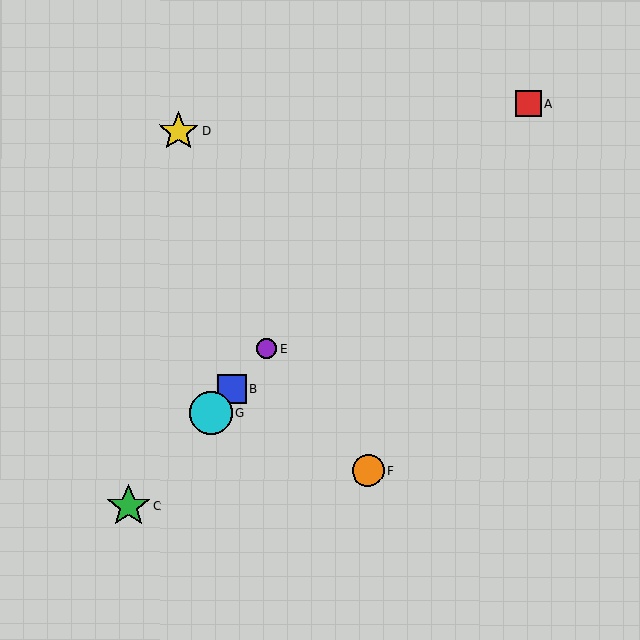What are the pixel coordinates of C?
Object C is at (129, 506).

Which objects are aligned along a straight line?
Objects B, C, E, G are aligned along a straight line.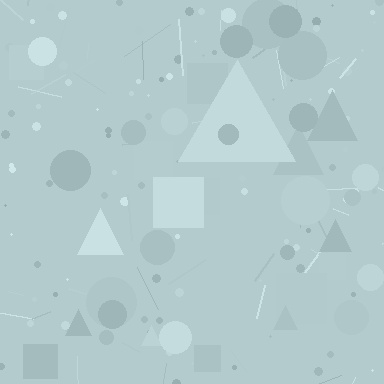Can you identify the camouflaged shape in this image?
The camouflaged shape is a triangle.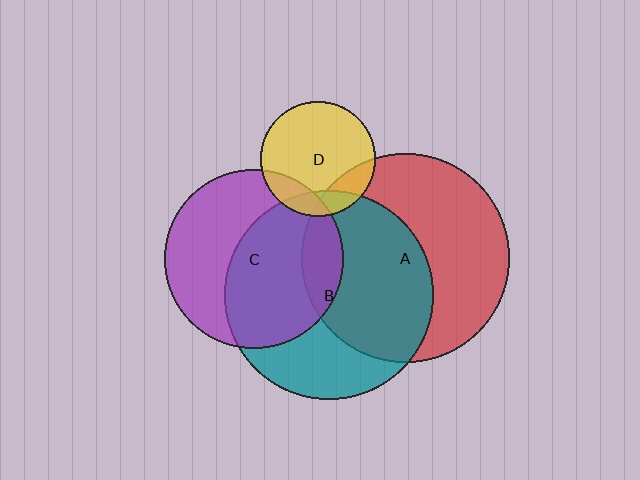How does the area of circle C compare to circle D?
Approximately 2.4 times.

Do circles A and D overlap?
Yes.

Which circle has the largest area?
Circle B (teal).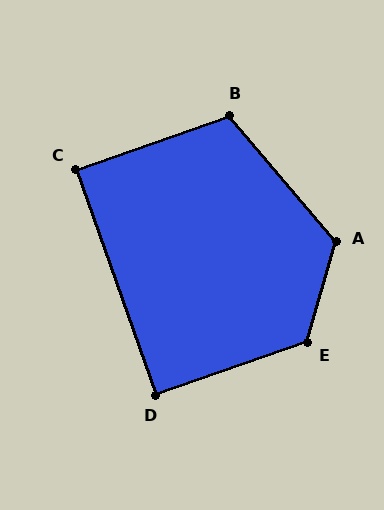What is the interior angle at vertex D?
Approximately 90 degrees (approximately right).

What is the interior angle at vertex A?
Approximately 124 degrees (obtuse).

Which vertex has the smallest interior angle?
C, at approximately 90 degrees.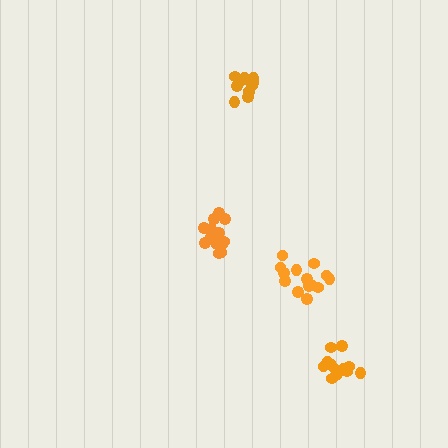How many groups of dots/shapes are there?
There are 4 groups.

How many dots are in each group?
Group 1: 13 dots, Group 2: 12 dots, Group 3: 14 dots, Group 4: 14 dots (53 total).